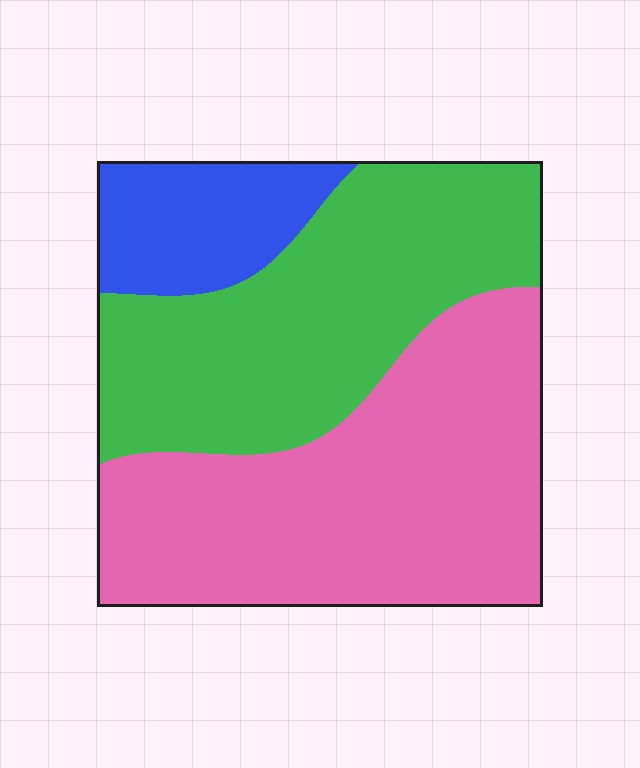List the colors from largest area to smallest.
From largest to smallest: pink, green, blue.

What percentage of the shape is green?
Green takes up about two fifths (2/5) of the shape.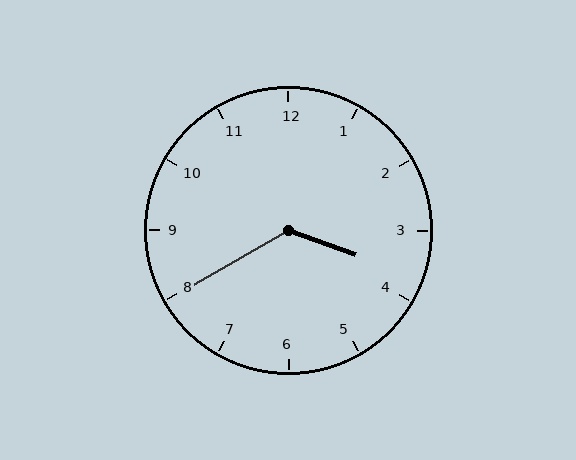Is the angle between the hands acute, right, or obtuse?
It is obtuse.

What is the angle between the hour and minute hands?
Approximately 130 degrees.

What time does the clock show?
3:40.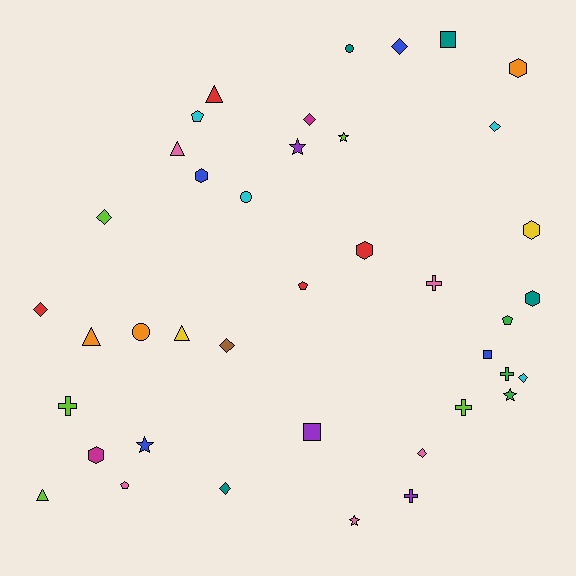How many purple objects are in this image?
There are 3 purple objects.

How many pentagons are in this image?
There are 4 pentagons.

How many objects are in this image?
There are 40 objects.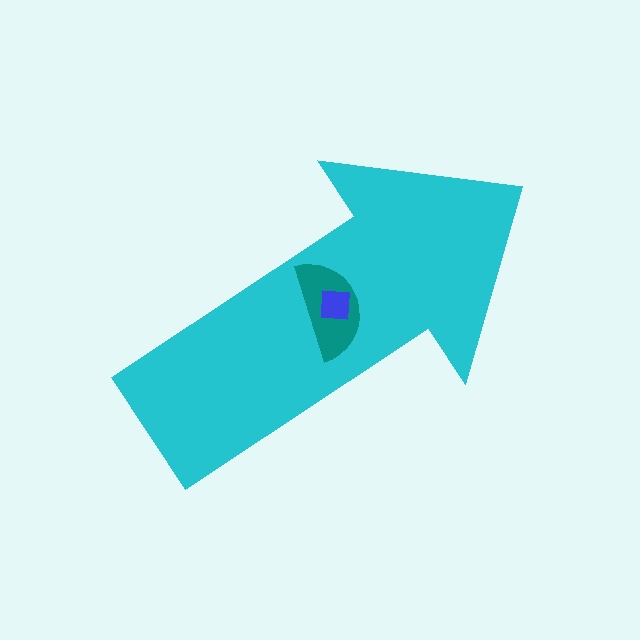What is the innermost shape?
The blue square.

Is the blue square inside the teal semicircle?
Yes.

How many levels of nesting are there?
3.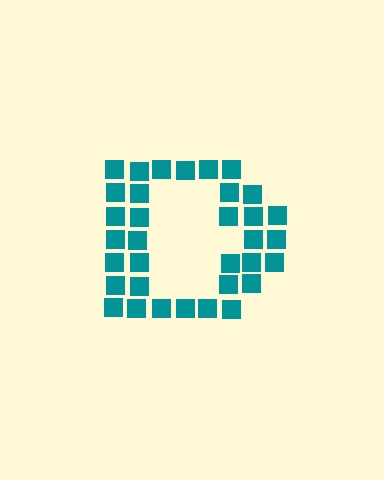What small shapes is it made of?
It is made of small squares.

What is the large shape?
The large shape is the letter D.